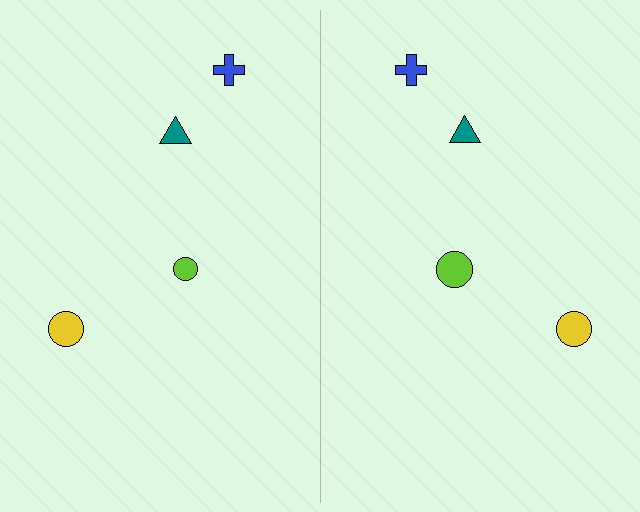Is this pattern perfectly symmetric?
No, the pattern is not perfectly symmetric. The lime circle on the right side has a different size than its mirror counterpart.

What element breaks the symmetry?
The lime circle on the right side has a different size than its mirror counterpart.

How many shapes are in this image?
There are 8 shapes in this image.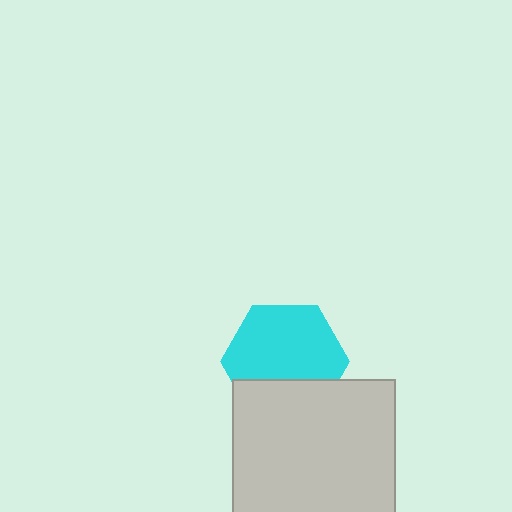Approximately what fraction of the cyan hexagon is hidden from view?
Roughly 30% of the cyan hexagon is hidden behind the light gray rectangle.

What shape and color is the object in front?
The object in front is a light gray rectangle.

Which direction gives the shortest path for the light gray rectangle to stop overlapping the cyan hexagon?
Moving down gives the shortest separation.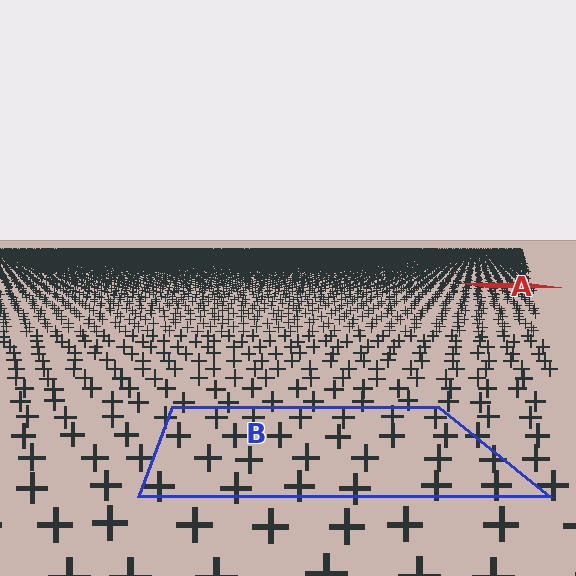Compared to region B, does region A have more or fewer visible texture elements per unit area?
Region A has more texture elements per unit area — they are packed more densely because it is farther away.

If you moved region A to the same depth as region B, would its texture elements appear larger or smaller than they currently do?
They would appear larger. At a closer depth, the same texture elements are projected at a bigger on-screen size.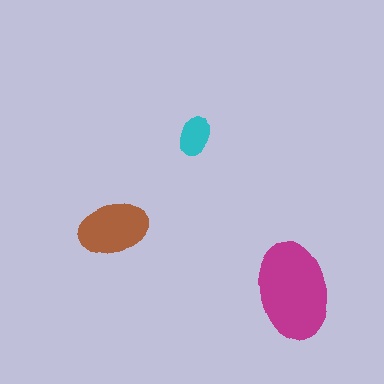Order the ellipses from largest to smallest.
the magenta one, the brown one, the cyan one.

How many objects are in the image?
There are 3 objects in the image.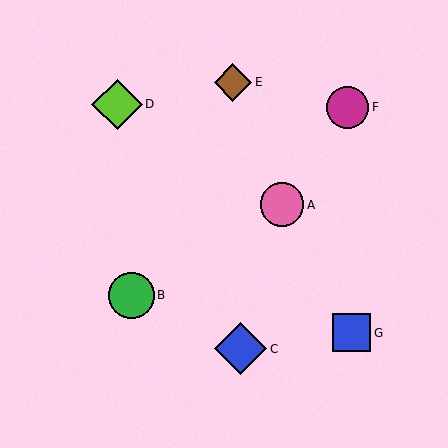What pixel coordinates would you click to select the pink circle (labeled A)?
Click at (282, 205) to select the pink circle A.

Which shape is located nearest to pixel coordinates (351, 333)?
The blue square (labeled G) at (352, 333) is nearest to that location.